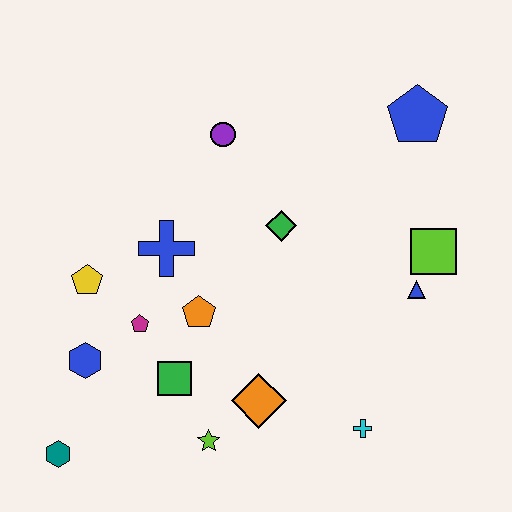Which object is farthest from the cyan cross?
The purple circle is farthest from the cyan cross.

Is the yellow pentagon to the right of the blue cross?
No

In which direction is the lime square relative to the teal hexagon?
The lime square is to the right of the teal hexagon.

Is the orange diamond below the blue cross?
Yes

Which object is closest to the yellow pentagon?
The magenta pentagon is closest to the yellow pentagon.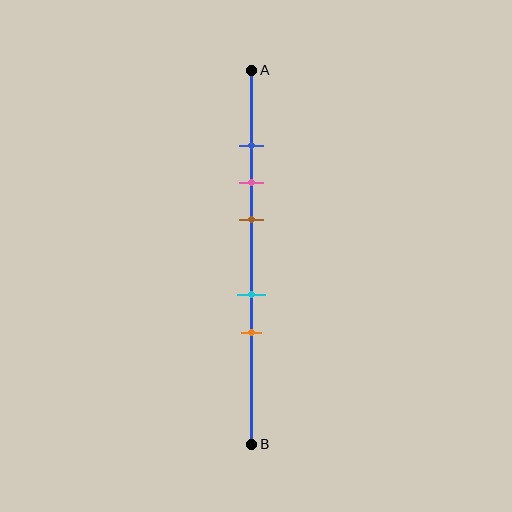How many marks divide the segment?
There are 5 marks dividing the segment.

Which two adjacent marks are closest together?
The blue and pink marks are the closest adjacent pair.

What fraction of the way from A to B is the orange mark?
The orange mark is approximately 70% (0.7) of the way from A to B.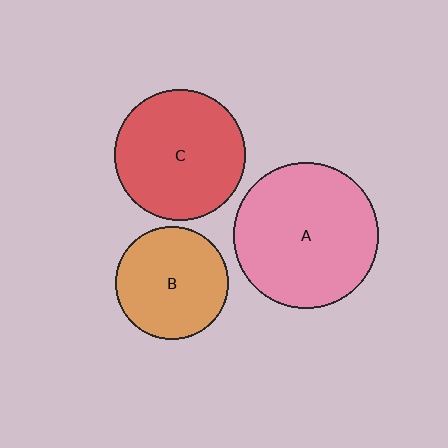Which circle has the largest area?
Circle A (pink).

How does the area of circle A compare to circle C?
Approximately 1.2 times.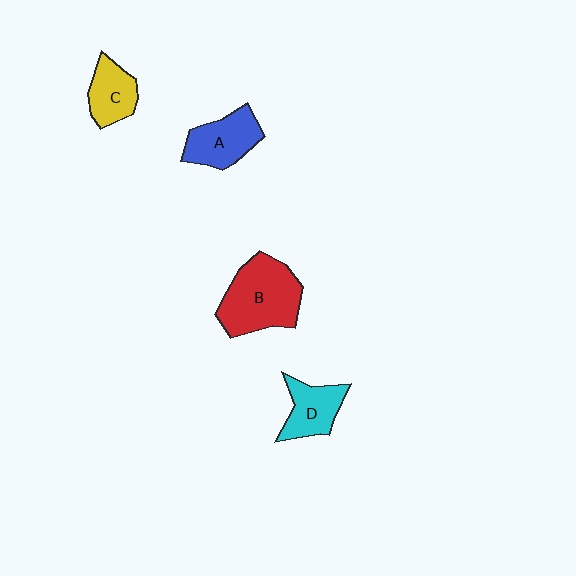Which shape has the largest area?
Shape B (red).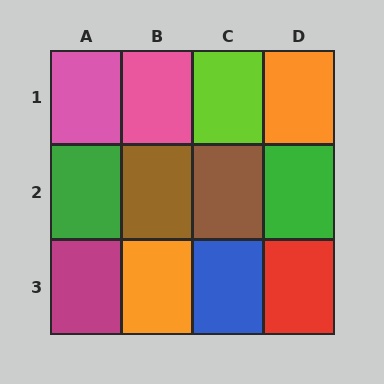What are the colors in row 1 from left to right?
Pink, pink, lime, orange.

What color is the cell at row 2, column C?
Brown.